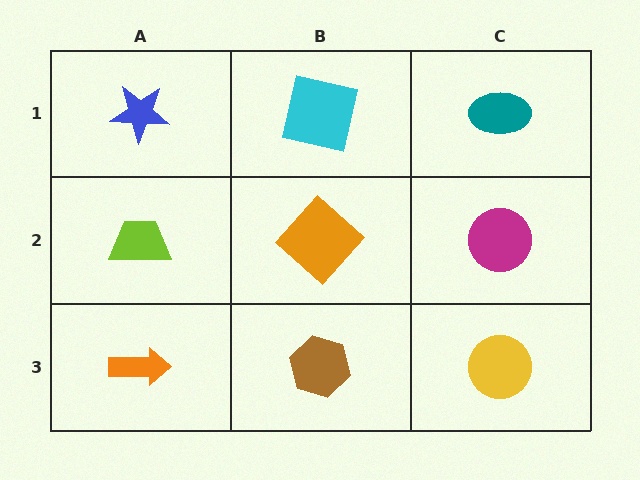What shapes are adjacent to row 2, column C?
A teal ellipse (row 1, column C), a yellow circle (row 3, column C), an orange diamond (row 2, column B).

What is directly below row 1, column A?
A lime trapezoid.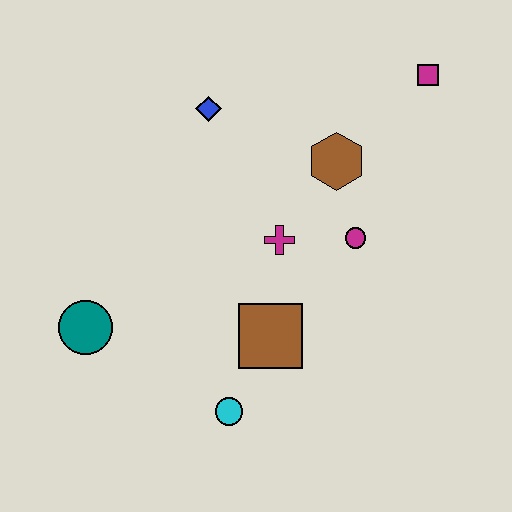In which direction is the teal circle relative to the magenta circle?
The teal circle is to the left of the magenta circle.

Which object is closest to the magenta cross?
The magenta circle is closest to the magenta cross.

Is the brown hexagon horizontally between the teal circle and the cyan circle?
No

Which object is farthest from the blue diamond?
The cyan circle is farthest from the blue diamond.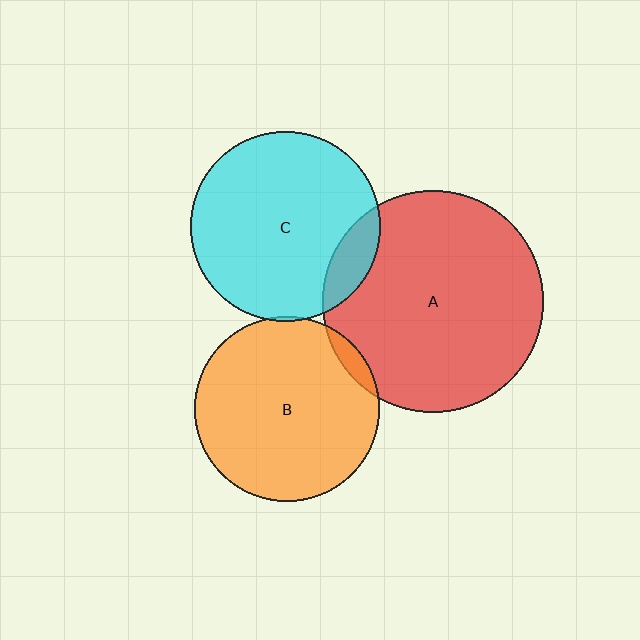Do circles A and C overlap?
Yes.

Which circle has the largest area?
Circle A (red).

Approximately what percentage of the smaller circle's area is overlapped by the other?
Approximately 10%.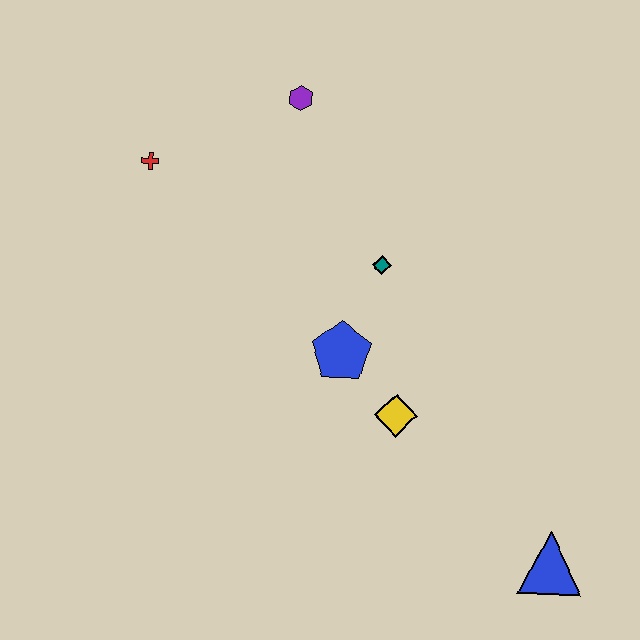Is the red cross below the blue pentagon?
No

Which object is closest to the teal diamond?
The blue pentagon is closest to the teal diamond.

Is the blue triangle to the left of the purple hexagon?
No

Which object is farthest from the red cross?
The blue triangle is farthest from the red cross.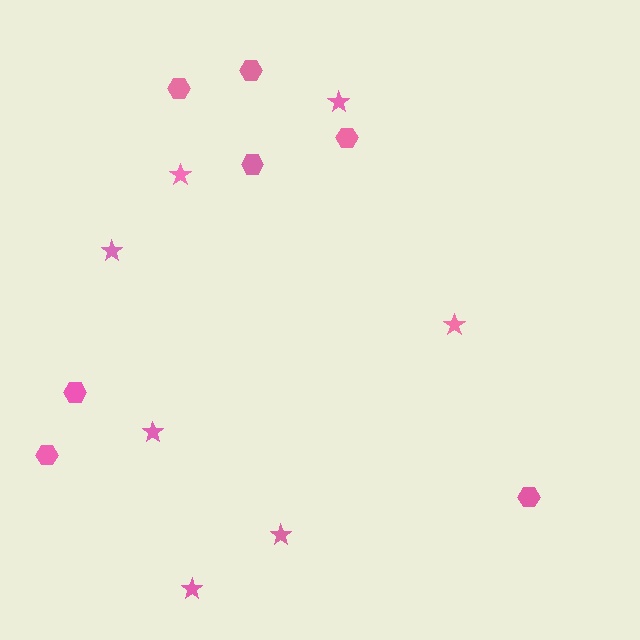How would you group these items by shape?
There are 2 groups: one group of stars (7) and one group of hexagons (7).